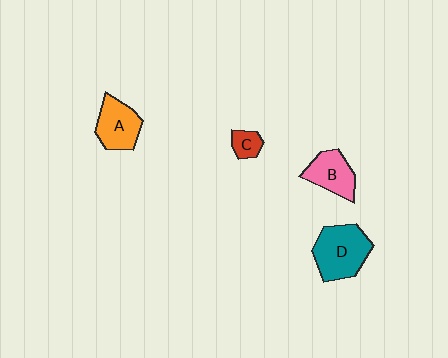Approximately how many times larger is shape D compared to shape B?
Approximately 1.5 times.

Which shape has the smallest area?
Shape C (red).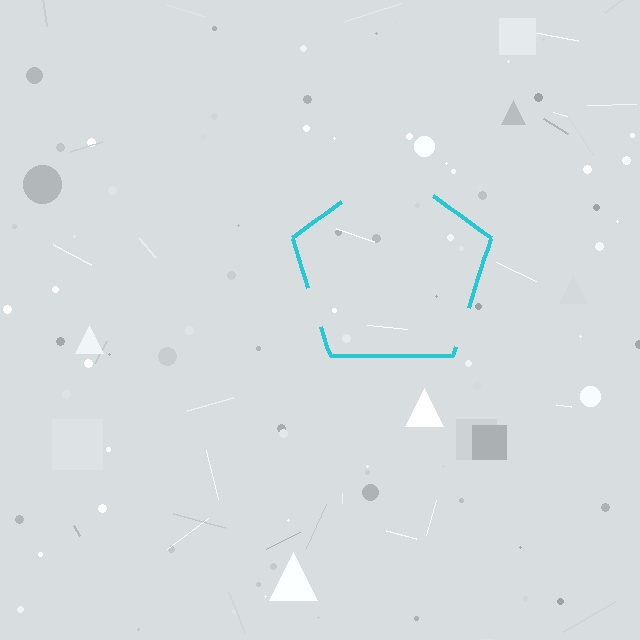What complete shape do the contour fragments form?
The contour fragments form a pentagon.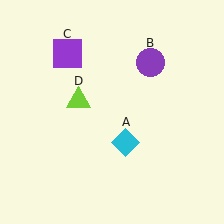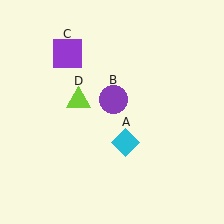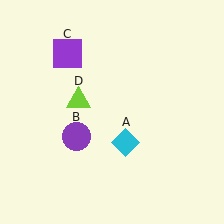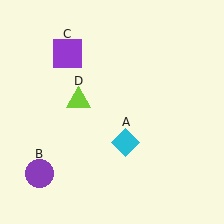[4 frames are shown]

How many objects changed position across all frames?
1 object changed position: purple circle (object B).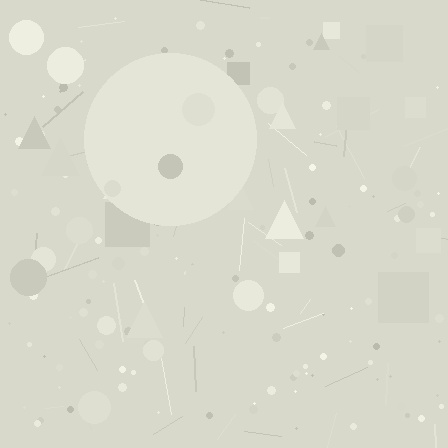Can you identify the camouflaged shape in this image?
The camouflaged shape is a circle.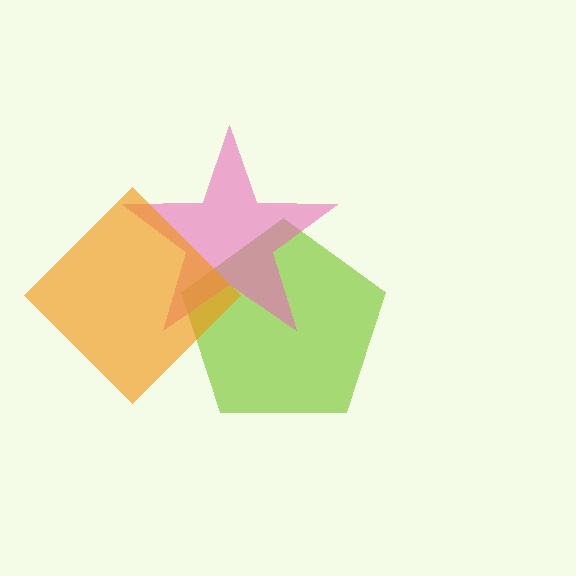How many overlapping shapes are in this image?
There are 3 overlapping shapes in the image.